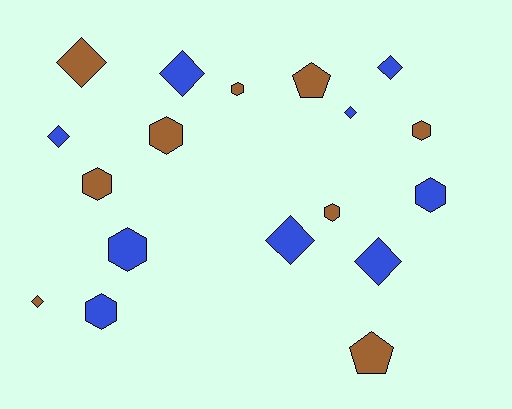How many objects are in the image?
There are 18 objects.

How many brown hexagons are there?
There are 5 brown hexagons.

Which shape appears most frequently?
Hexagon, with 8 objects.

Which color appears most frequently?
Brown, with 9 objects.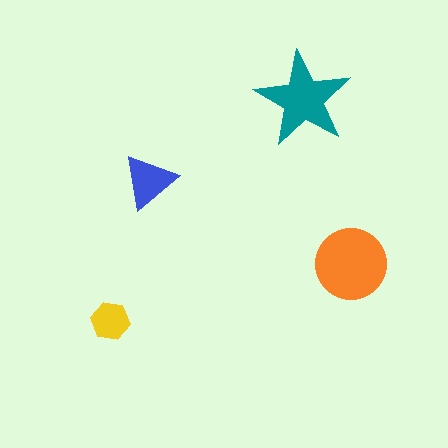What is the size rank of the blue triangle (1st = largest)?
3rd.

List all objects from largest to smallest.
The orange circle, the teal star, the blue triangle, the yellow hexagon.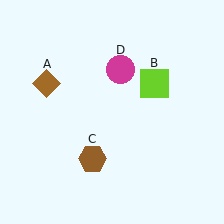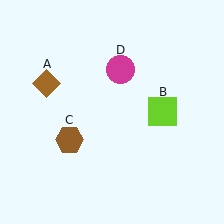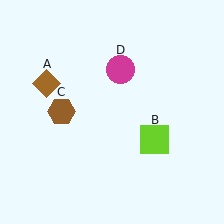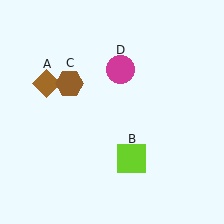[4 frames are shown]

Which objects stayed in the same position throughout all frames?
Brown diamond (object A) and magenta circle (object D) remained stationary.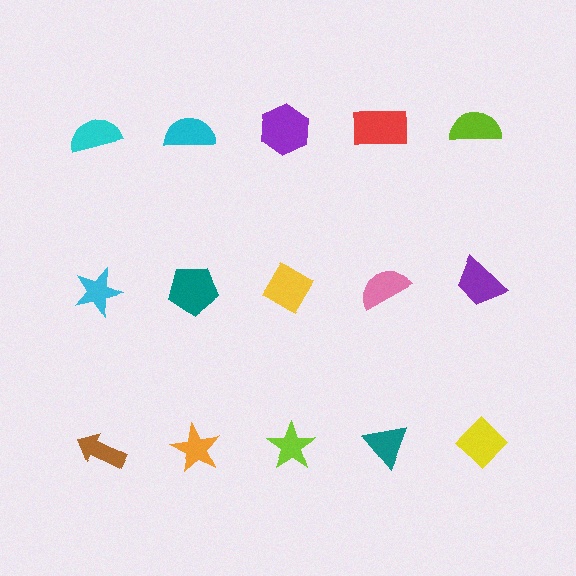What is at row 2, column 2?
A teal pentagon.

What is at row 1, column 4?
A red rectangle.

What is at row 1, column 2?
A cyan semicircle.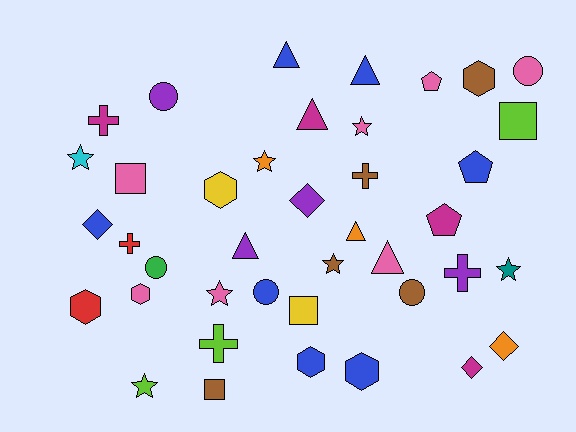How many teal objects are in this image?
There is 1 teal object.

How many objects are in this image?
There are 40 objects.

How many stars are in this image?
There are 7 stars.